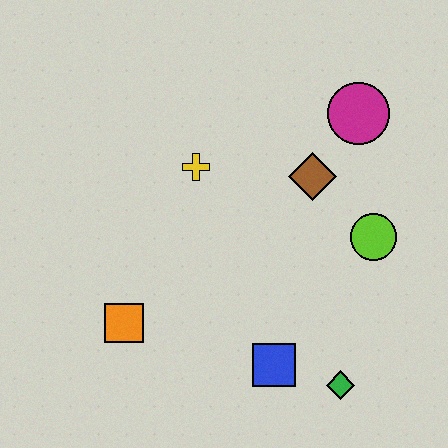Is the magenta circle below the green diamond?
No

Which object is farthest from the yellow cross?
The green diamond is farthest from the yellow cross.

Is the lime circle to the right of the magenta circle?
Yes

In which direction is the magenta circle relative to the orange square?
The magenta circle is to the right of the orange square.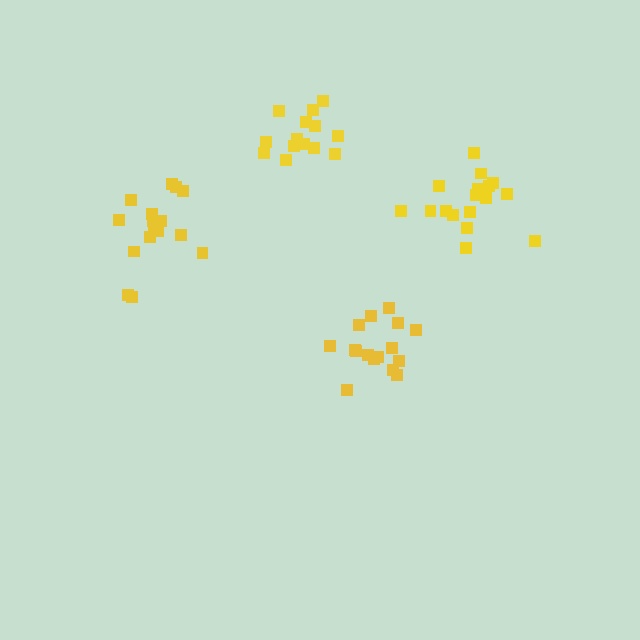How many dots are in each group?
Group 1: 17 dots, Group 2: 17 dots, Group 3: 14 dots, Group 4: 16 dots (64 total).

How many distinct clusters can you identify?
There are 4 distinct clusters.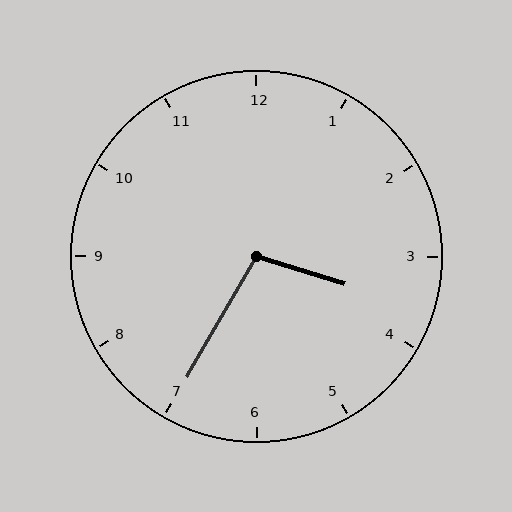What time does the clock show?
3:35.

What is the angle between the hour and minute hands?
Approximately 102 degrees.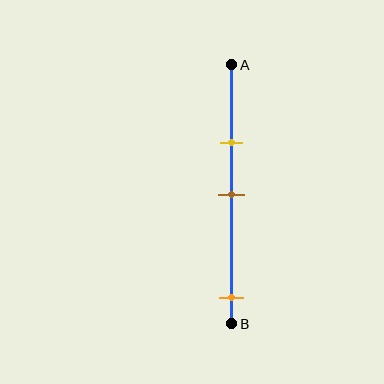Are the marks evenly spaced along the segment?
No, the marks are not evenly spaced.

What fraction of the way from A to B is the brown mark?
The brown mark is approximately 50% (0.5) of the way from A to B.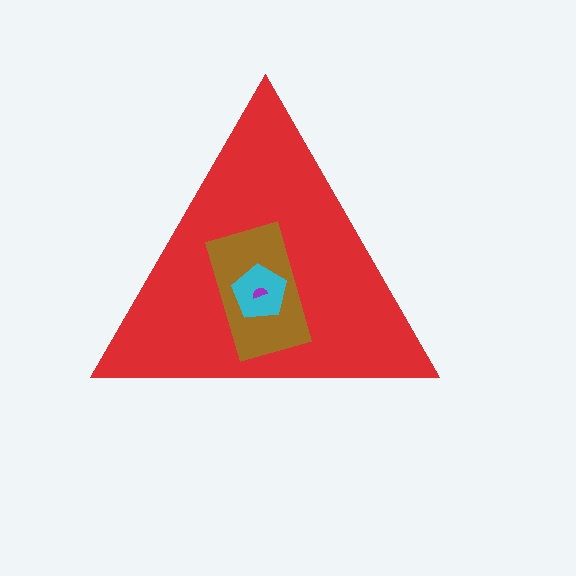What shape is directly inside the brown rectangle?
The cyan pentagon.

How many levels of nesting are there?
4.